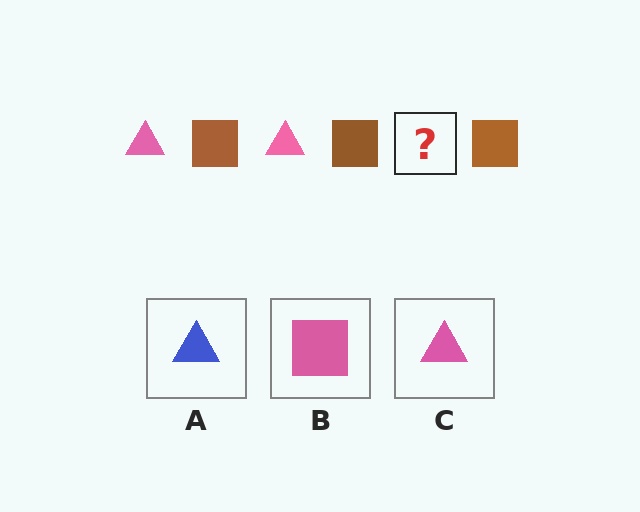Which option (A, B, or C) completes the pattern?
C.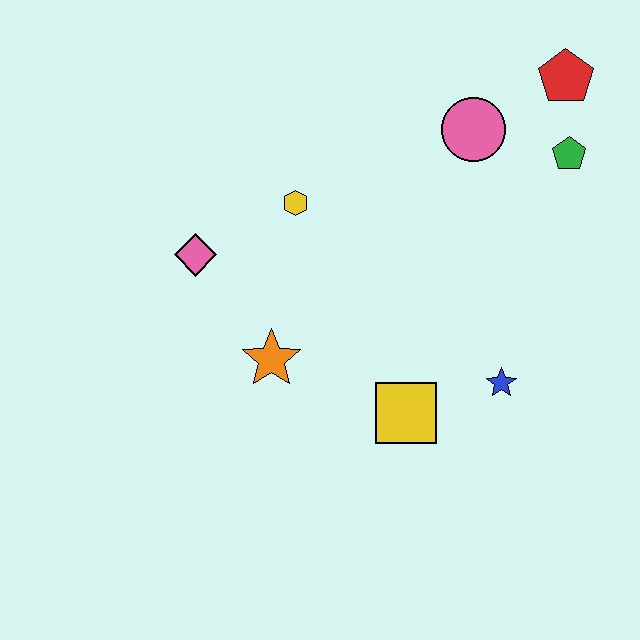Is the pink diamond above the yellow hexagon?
No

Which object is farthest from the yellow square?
The red pentagon is farthest from the yellow square.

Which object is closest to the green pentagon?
The red pentagon is closest to the green pentagon.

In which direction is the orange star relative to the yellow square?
The orange star is to the left of the yellow square.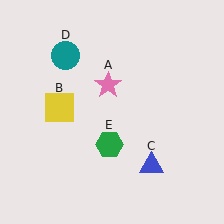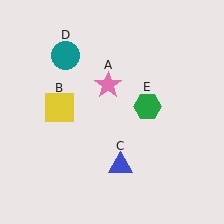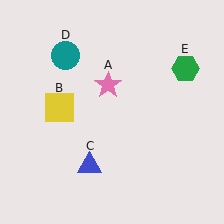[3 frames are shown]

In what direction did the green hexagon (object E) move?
The green hexagon (object E) moved up and to the right.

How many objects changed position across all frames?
2 objects changed position: blue triangle (object C), green hexagon (object E).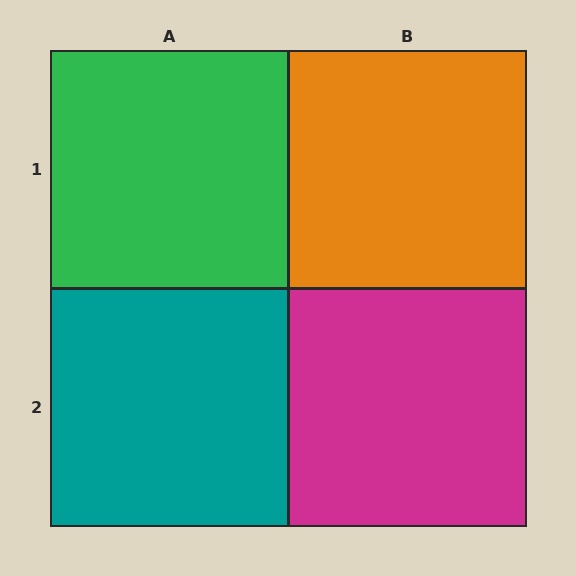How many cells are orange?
1 cell is orange.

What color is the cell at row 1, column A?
Green.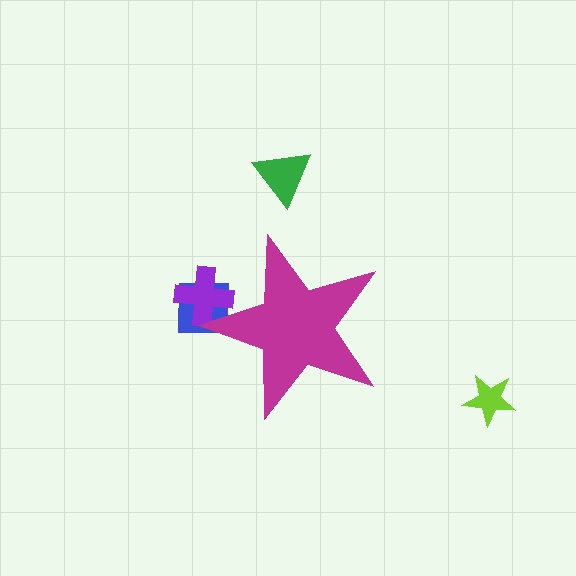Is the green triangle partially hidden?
No, the green triangle is fully visible.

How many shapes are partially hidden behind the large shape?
2 shapes are partially hidden.